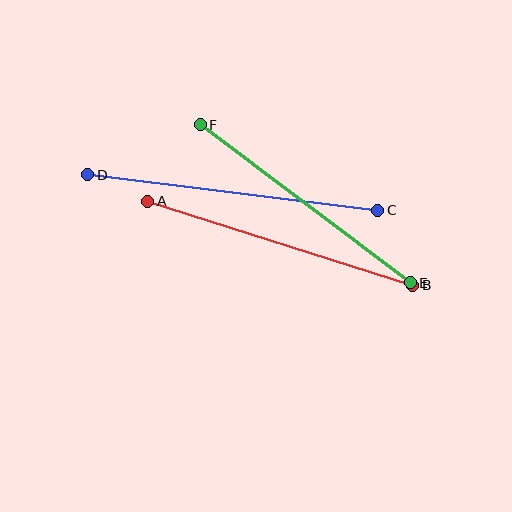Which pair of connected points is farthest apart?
Points C and D are farthest apart.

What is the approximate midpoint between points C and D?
The midpoint is at approximately (233, 192) pixels.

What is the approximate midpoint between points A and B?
The midpoint is at approximately (280, 243) pixels.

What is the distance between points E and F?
The distance is approximately 263 pixels.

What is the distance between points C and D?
The distance is approximately 292 pixels.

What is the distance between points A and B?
The distance is approximately 278 pixels.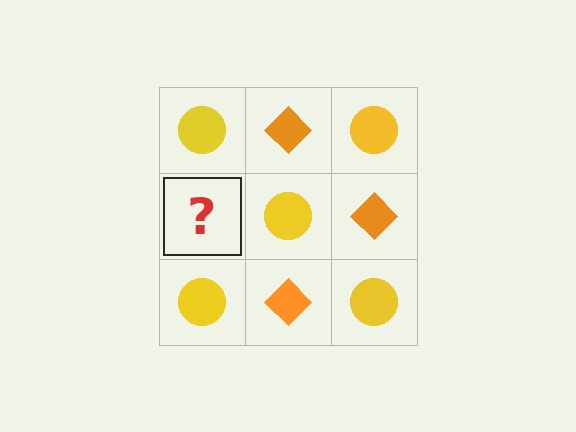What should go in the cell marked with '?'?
The missing cell should contain an orange diamond.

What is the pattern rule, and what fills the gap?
The rule is that it alternates yellow circle and orange diamond in a checkerboard pattern. The gap should be filled with an orange diamond.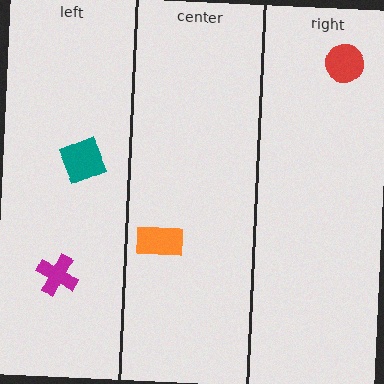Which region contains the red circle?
The right region.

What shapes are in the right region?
The red circle.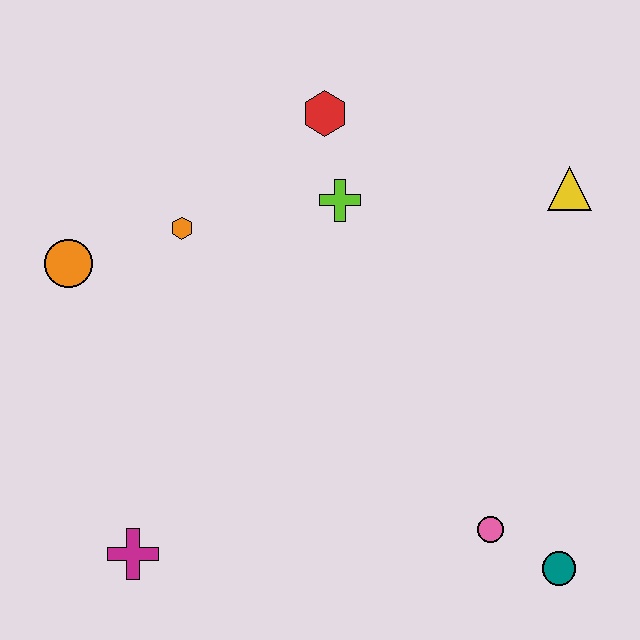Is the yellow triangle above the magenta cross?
Yes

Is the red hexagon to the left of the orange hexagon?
No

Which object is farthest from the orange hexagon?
The teal circle is farthest from the orange hexagon.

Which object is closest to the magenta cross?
The orange circle is closest to the magenta cross.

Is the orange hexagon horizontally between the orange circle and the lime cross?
Yes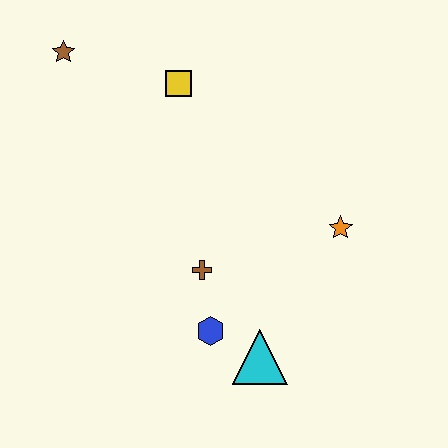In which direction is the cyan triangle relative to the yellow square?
The cyan triangle is below the yellow square.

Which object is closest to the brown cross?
The blue hexagon is closest to the brown cross.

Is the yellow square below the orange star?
No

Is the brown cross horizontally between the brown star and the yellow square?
No